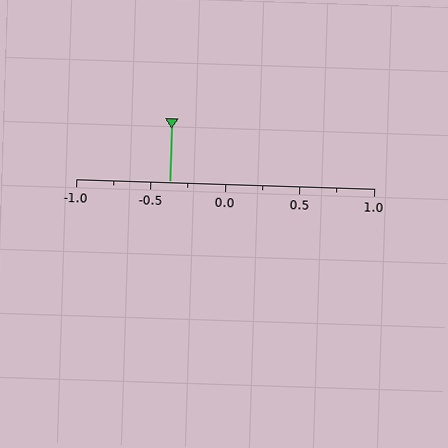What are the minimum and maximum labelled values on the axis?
The axis runs from -1.0 to 1.0.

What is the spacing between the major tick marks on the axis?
The major ticks are spaced 0.5 apart.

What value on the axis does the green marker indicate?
The marker indicates approximately -0.38.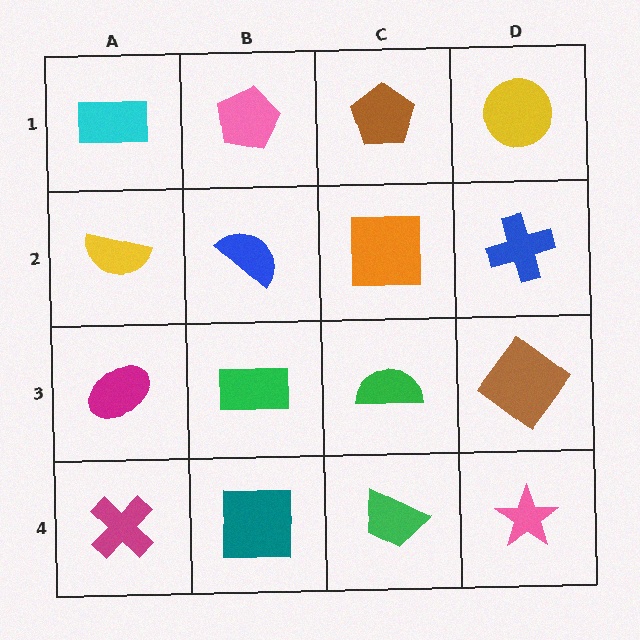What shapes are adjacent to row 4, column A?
A magenta ellipse (row 3, column A), a teal square (row 4, column B).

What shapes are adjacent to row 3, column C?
An orange square (row 2, column C), a green trapezoid (row 4, column C), a green rectangle (row 3, column B), a brown diamond (row 3, column D).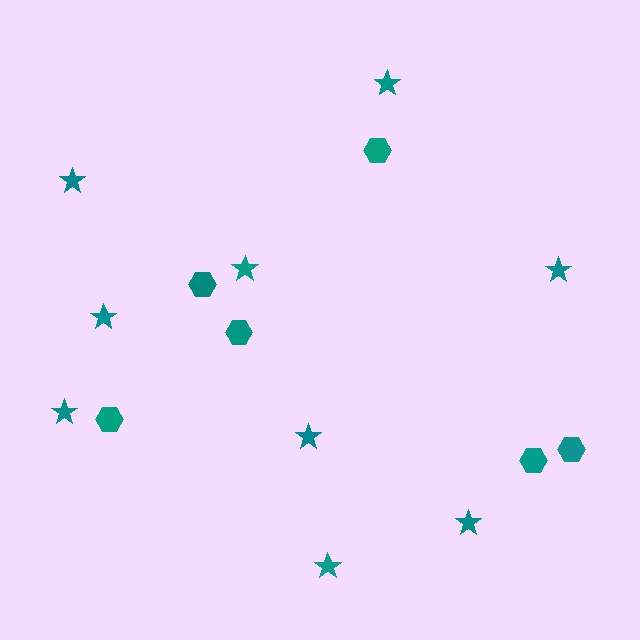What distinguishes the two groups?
There are 2 groups: one group of stars (9) and one group of hexagons (6).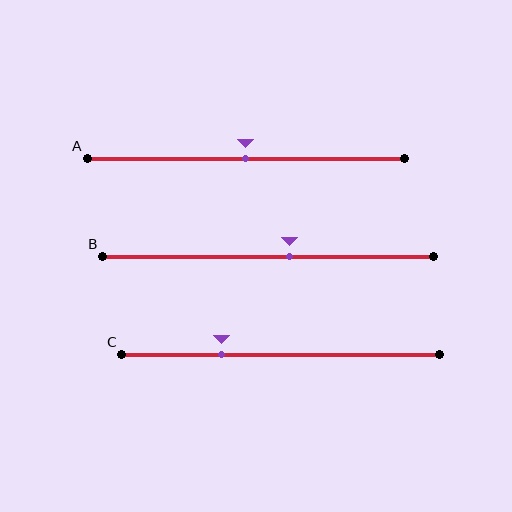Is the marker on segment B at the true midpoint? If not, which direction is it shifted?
No, the marker on segment B is shifted to the right by about 6% of the segment length.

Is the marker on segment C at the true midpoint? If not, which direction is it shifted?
No, the marker on segment C is shifted to the left by about 19% of the segment length.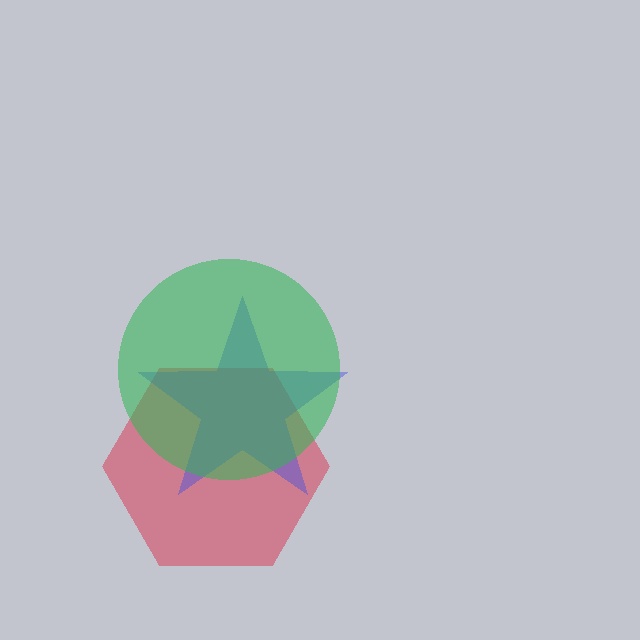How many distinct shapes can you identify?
There are 3 distinct shapes: a red hexagon, a blue star, a green circle.